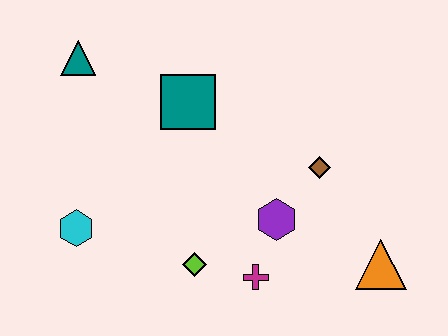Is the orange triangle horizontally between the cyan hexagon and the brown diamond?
No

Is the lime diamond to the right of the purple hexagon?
No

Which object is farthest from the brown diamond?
The teal triangle is farthest from the brown diamond.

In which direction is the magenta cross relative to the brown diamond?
The magenta cross is below the brown diamond.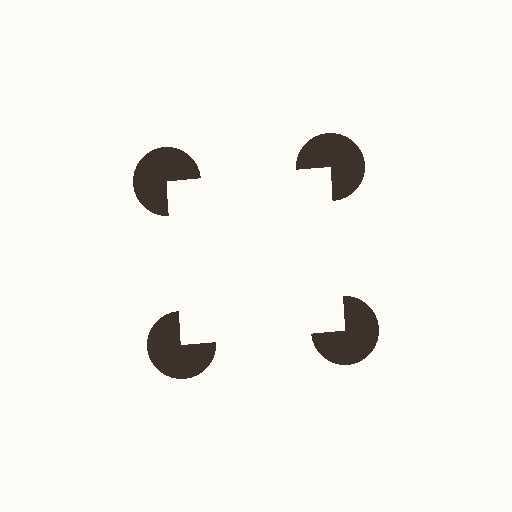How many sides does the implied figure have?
4 sides.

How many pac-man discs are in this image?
There are 4 — one at each vertex of the illusory square.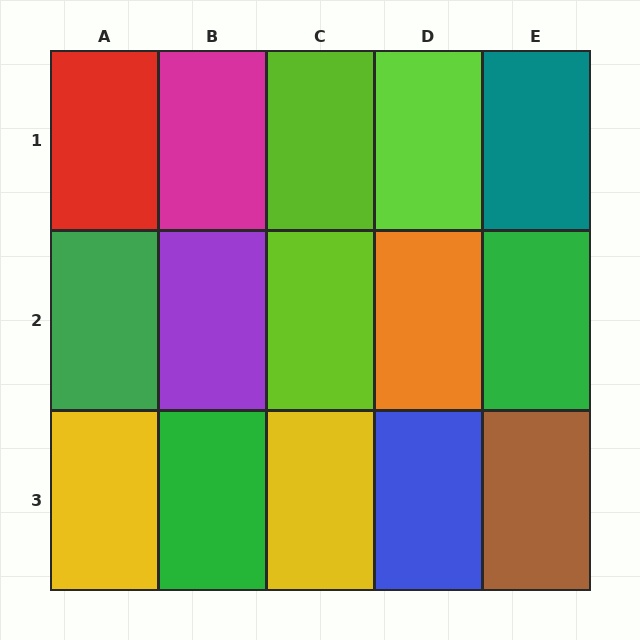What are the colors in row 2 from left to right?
Green, purple, lime, orange, green.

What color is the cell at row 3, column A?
Yellow.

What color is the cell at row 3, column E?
Brown.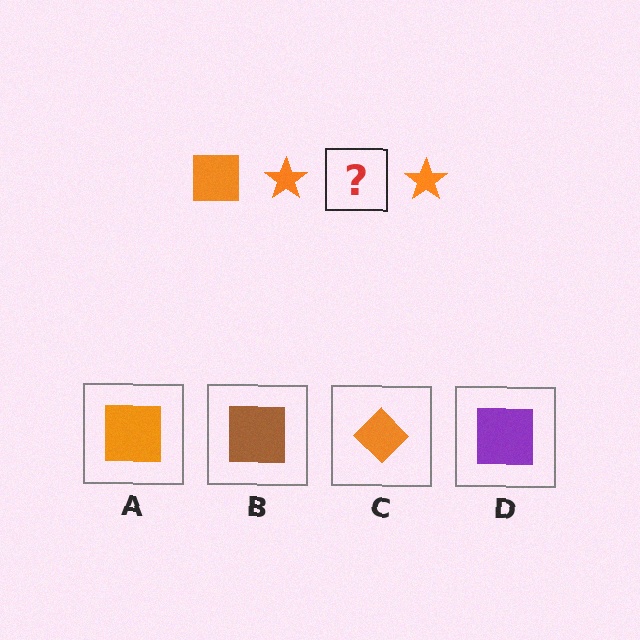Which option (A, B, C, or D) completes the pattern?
A.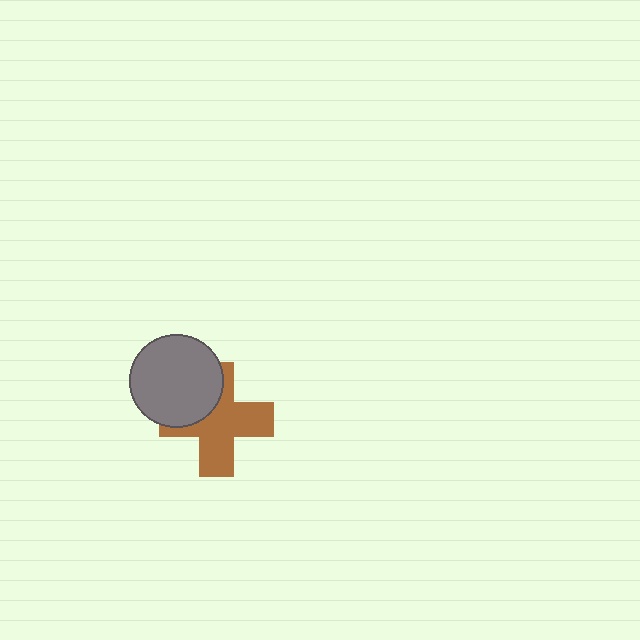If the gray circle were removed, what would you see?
You would see the complete brown cross.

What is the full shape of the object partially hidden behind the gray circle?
The partially hidden object is a brown cross.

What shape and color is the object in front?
The object in front is a gray circle.